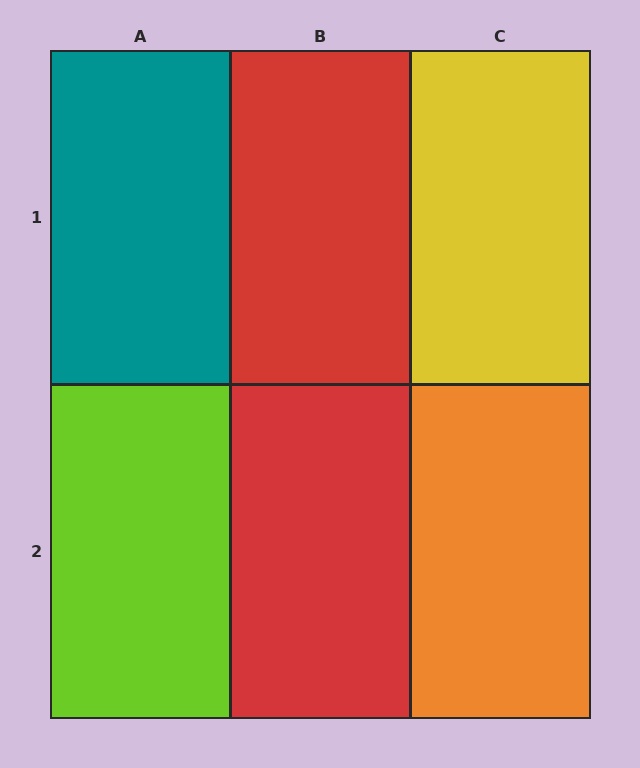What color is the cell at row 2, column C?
Orange.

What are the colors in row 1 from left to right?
Teal, red, yellow.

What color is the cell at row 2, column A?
Lime.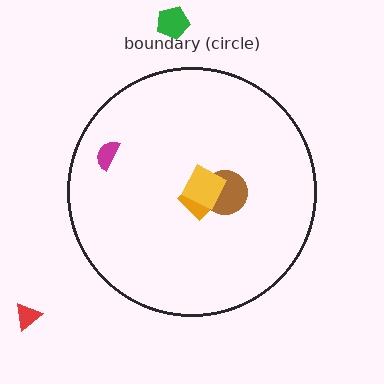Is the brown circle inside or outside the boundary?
Inside.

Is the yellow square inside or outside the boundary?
Inside.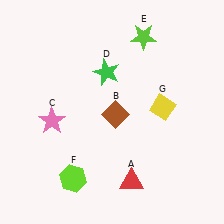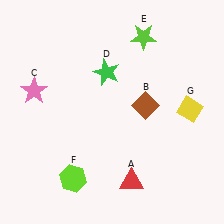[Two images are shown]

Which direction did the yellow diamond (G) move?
The yellow diamond (G) moved right.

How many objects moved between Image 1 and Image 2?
3 objects moved between the two images.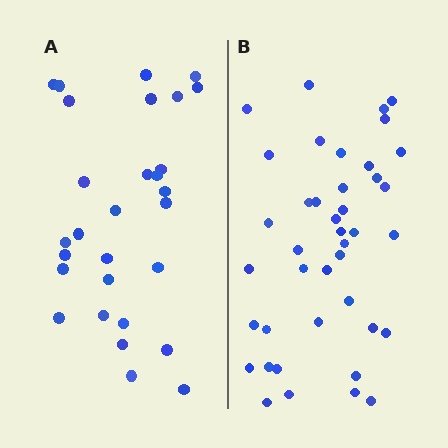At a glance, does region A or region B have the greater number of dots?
Region B (the right region) has more dots.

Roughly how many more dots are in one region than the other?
Region B has roughly 12 or so more dots than region A.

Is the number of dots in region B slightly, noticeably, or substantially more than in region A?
Region B has noticeably more, but not dramatically so. The ratio is roughly 1.4 to 1.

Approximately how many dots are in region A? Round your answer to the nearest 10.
About 30 dots. (The exact count is 29, which rounds to 30.)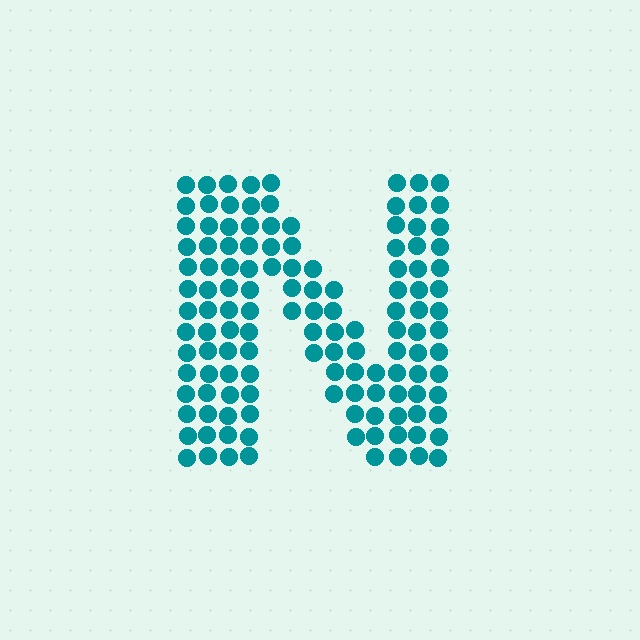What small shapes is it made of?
It is made of small circles.